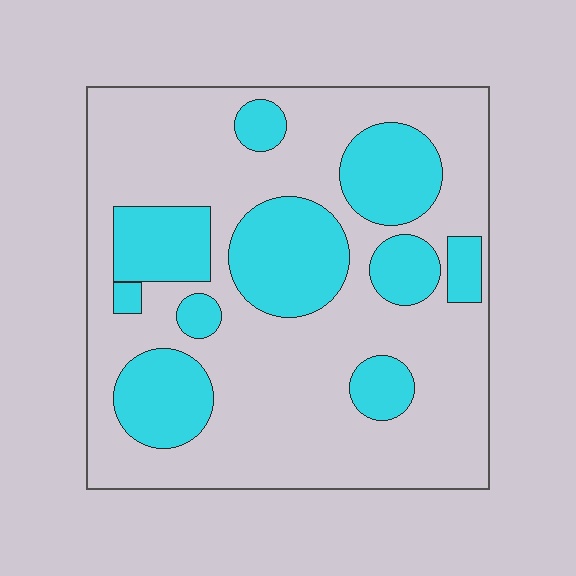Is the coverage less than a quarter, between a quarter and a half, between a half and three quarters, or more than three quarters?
Between a quarter and a half.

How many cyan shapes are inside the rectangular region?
10.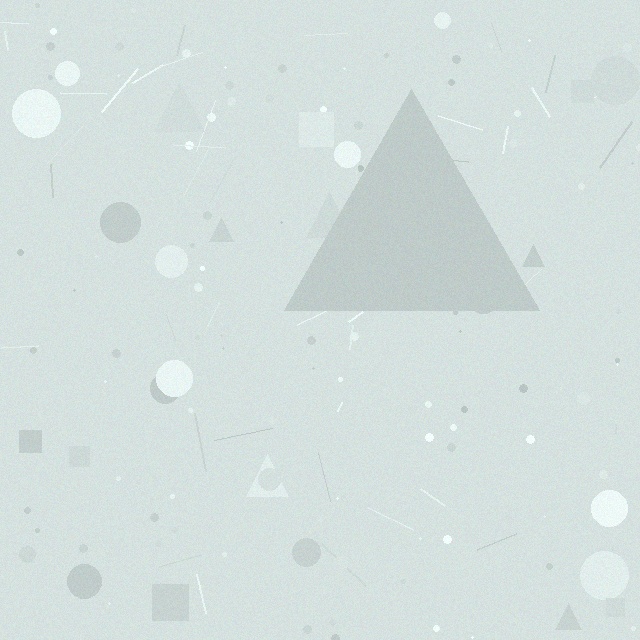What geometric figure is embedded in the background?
A triangle is embedded in the background.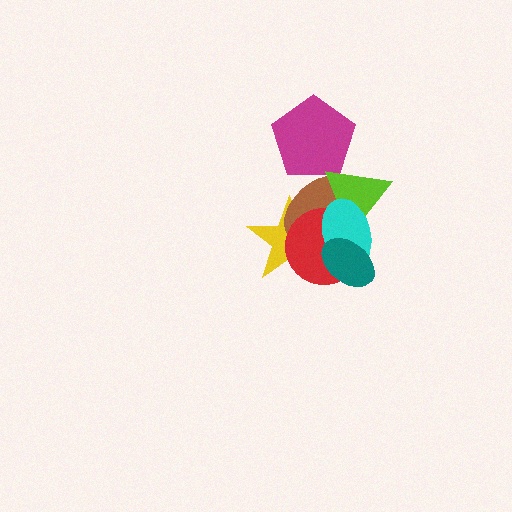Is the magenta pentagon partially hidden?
Yes, it is partially covered by another shape.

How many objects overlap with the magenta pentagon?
2 objects overlap with the magenta pentagon.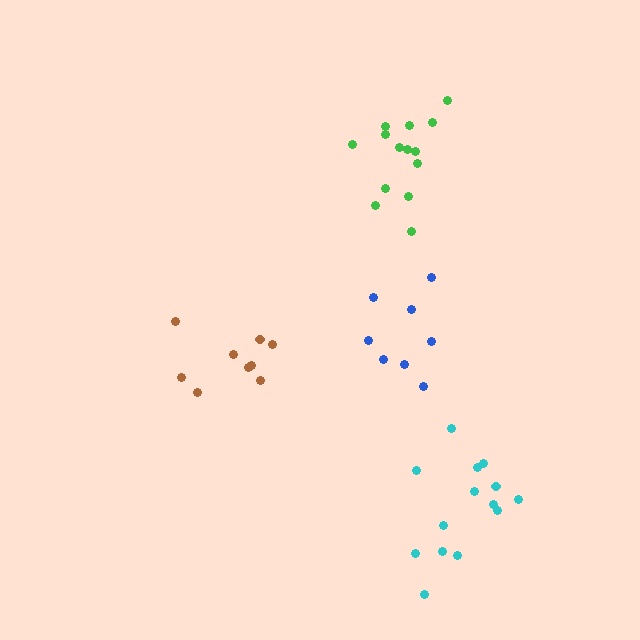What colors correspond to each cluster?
The clusters are colored: cyan, blue, green, brown.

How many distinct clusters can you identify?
There are 4 distinct clusters.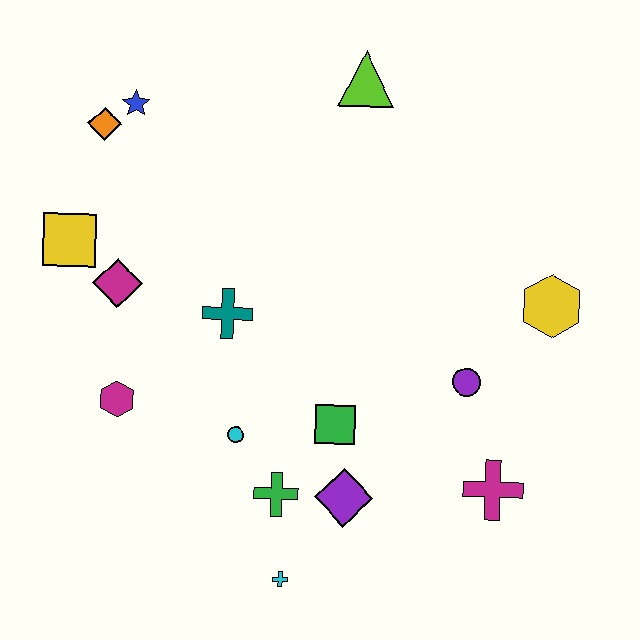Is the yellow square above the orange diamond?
No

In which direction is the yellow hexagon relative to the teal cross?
The yellow hexagon is to the right of the teal cross.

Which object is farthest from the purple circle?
The orange diamond is farthest from the purple circle.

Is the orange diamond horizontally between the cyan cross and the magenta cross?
No